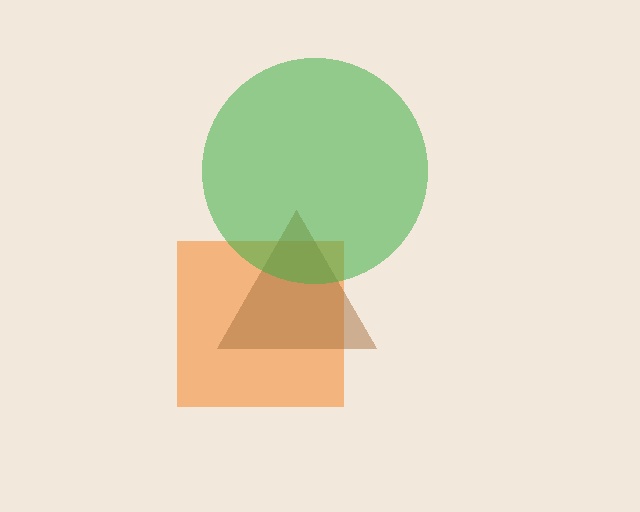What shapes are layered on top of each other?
The layered shapes are: an orange square, a brown triangle, a green circle.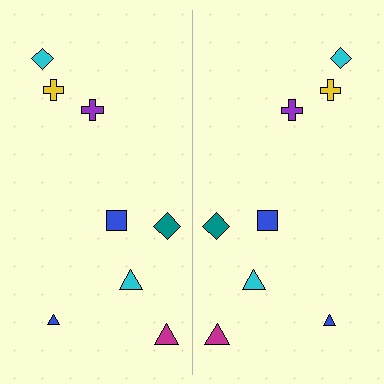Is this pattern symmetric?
Yes, this pattern has bilateral (reflection) symmetry.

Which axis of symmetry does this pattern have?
The pattern has a vertical axis of symmetry running through the center of the image.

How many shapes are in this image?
There are 16 shapes in this image.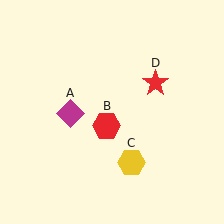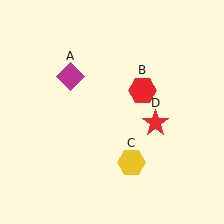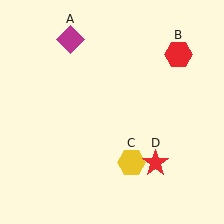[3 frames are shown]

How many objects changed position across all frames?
3 objects changed position: magenta diamond (object A), red hexagon (object B), red star (object D).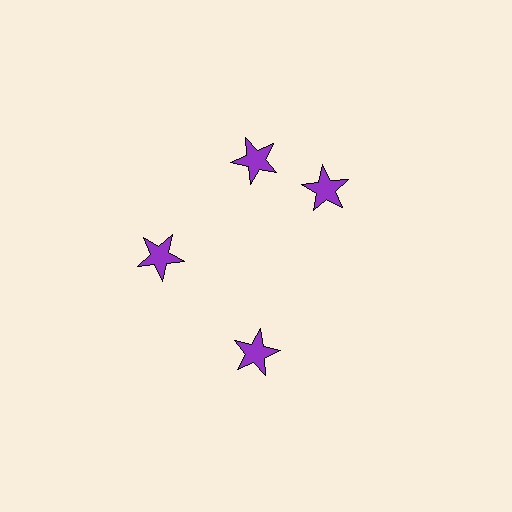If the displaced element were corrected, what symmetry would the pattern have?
It would have 4-fold rotational symmetry — the pattern would map onto itself every 90 degrees.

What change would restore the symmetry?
The symmetry would be restored by rotating it back into even spacing with its neighbors so that all 4 stars sit at equal angles and equal distance from the center.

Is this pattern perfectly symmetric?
No. The 4 purple stars are arranged in a ring, but one element near the 3 o'clock position is rotated out of alignment along the ring, breaking the 4-fold rotational symmetry.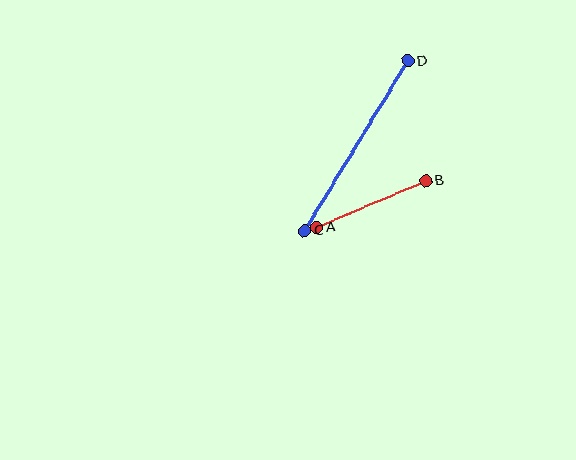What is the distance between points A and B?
The distance is approximately 118 pixels.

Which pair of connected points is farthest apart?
Points C and D are farthest apart.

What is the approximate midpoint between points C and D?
The midpoint is at approximately (356, 146) pixels.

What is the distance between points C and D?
The distance is approximately 199 pixels.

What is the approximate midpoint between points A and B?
The midpoint is at approximately (371, 204) pixels.